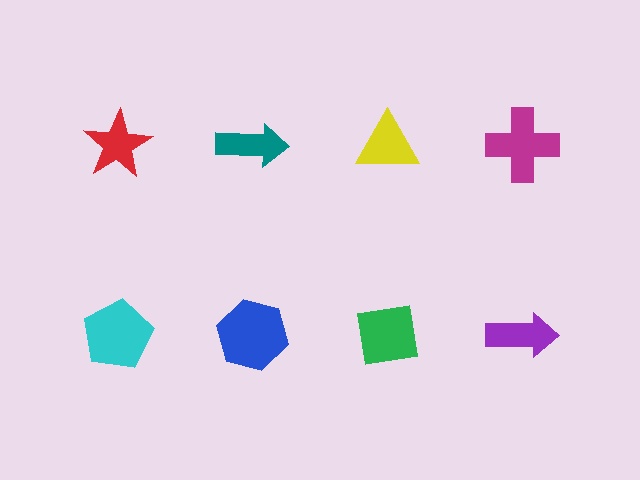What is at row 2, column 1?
A cyan pentagon.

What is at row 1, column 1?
A red star.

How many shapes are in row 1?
4 shapes.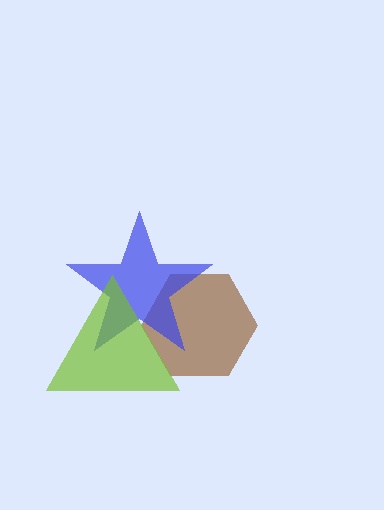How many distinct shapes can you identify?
There are 3 distinct shapes: a brown hexagon, a blue star, a lime triangle.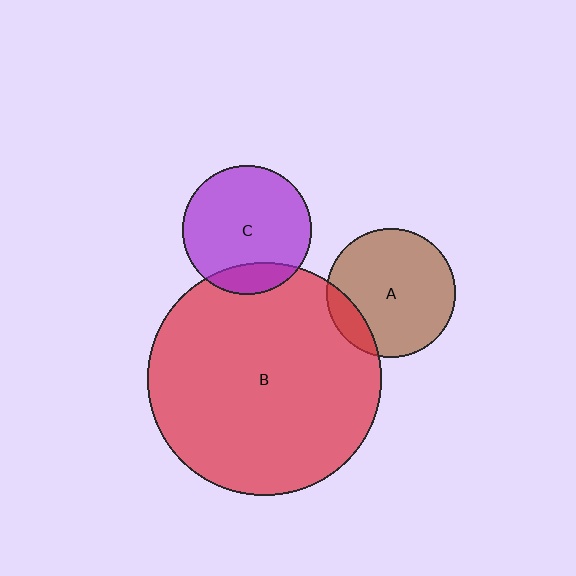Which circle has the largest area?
Circle B (red).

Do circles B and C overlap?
Yes.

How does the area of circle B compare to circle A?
Approximately 3.3 times.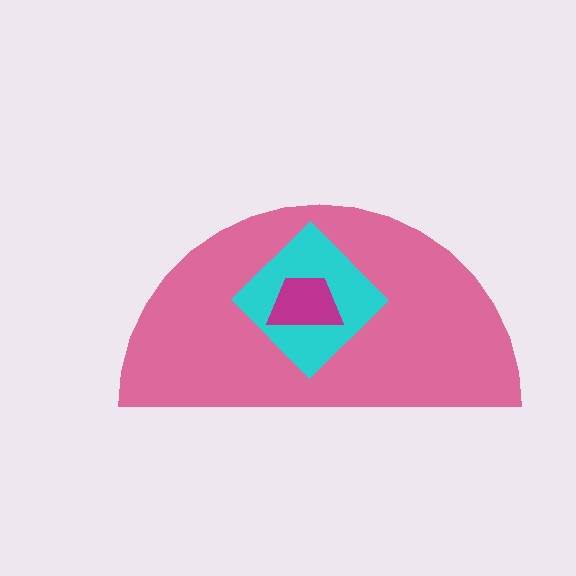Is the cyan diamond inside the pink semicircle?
Yes.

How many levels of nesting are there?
3.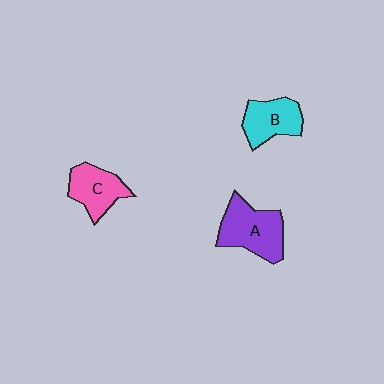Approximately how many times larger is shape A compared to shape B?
Approximately 1.3 times.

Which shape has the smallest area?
Shape C (pink).